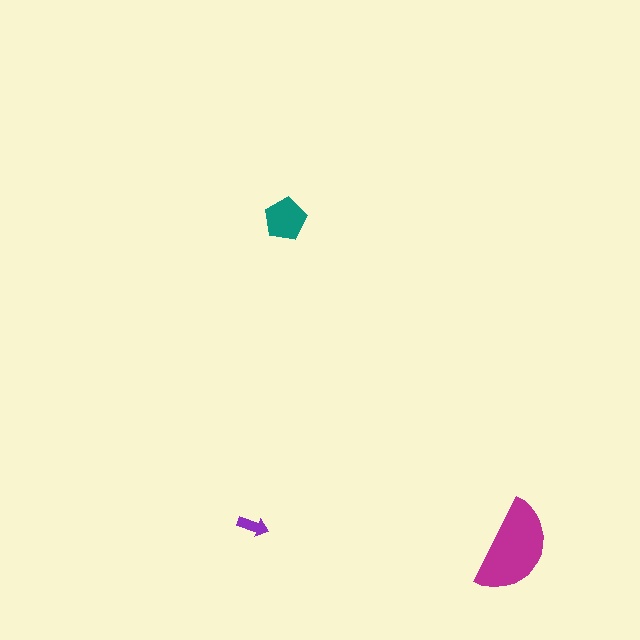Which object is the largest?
The magenta semicircle.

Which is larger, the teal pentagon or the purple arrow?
The teal pentagon.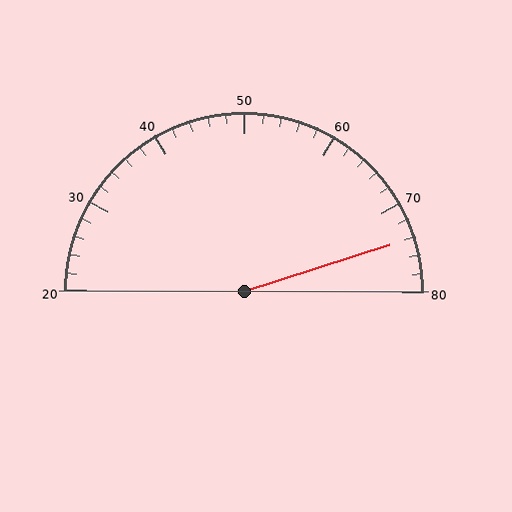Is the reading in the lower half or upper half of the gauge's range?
The reading is in the upper half of the range (20 to 80).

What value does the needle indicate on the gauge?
The needle indicates approximately 74.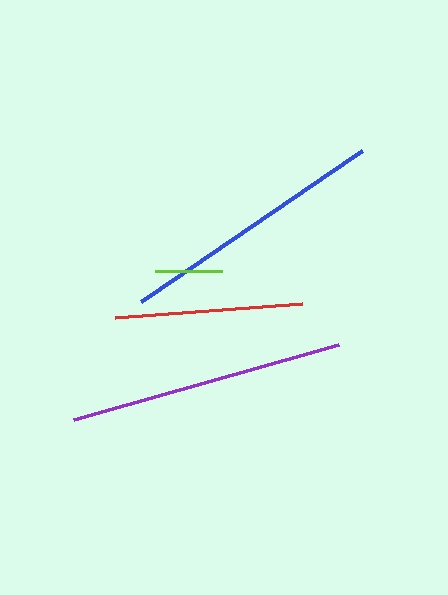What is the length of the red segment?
The red segment is approximately 188 pixels long.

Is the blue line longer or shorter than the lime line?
The blue line is longer than the lime line.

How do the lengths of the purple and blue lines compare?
The purple and blue lines are approximately the same length.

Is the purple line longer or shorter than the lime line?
The purple line is longer than the lime line.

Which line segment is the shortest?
The lime line is the shortest at approximately 67 pixels.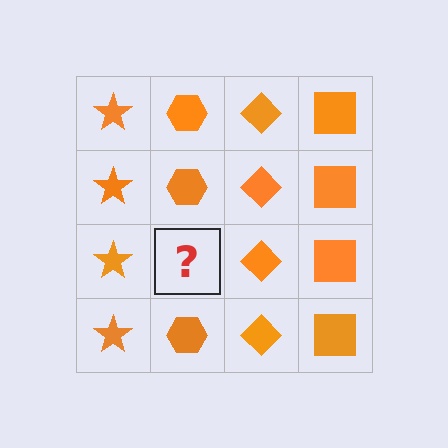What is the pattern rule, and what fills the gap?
The rule is that each column has a consistent shape. The gap should be filled with an orange hexagon.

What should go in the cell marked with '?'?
The missing cell should contain an orange hexagon.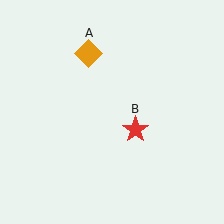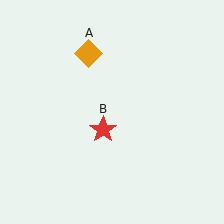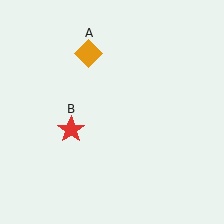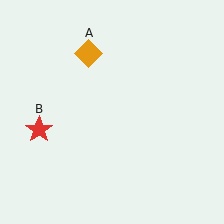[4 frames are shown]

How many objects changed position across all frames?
1 object changed position: red star (object B).